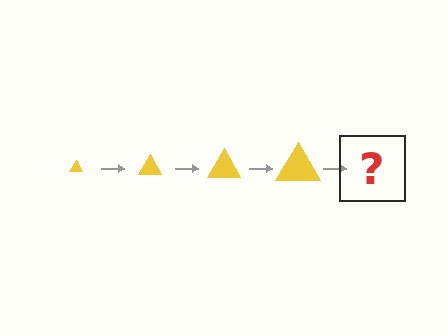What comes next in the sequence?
The next element should be a yellow triangle, larger than the previous one.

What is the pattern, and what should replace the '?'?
The pattern is that the triangle gets progressively larger each step. The '?' should be a yellow triangle, larger than the previous one.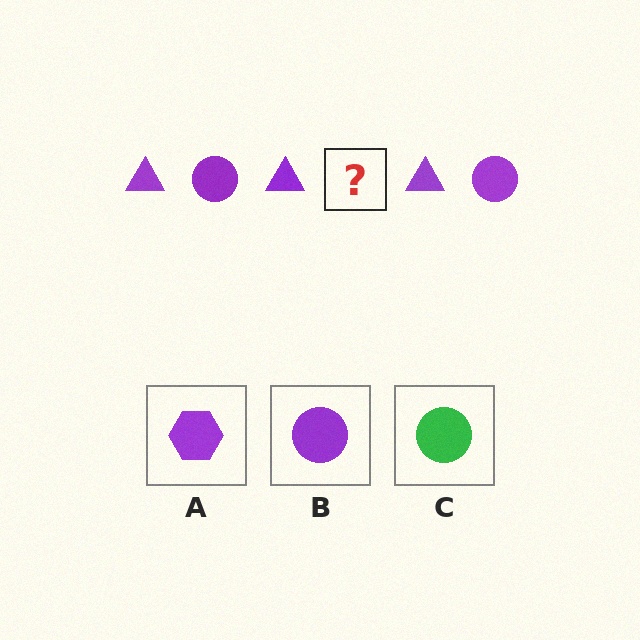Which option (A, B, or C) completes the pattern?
B.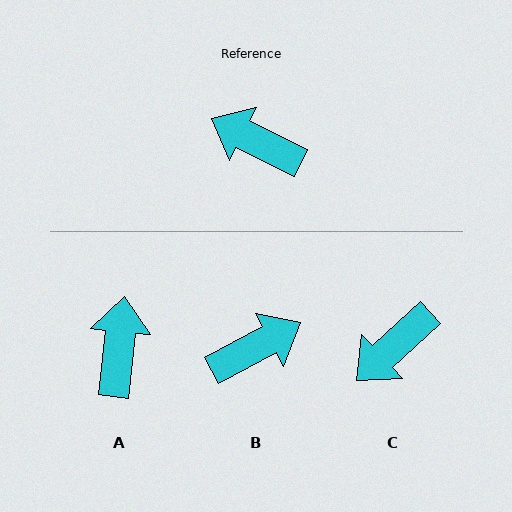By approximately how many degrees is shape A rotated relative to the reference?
Approximately 70 degrees clockwise.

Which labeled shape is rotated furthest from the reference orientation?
B, about 125 degrees away.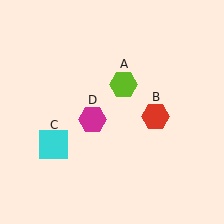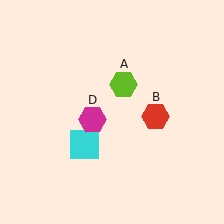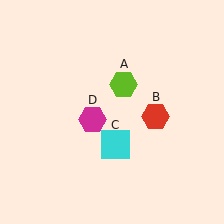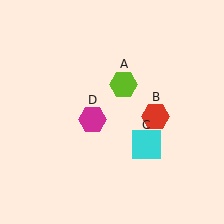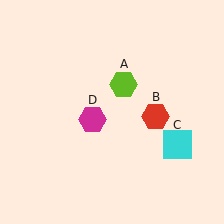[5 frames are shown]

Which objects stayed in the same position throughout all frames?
Lime hexagon (object A) and red hexagon (object B) and magenta hexagon (object D) remained stationary.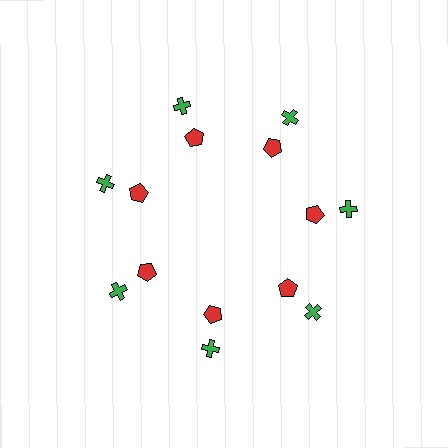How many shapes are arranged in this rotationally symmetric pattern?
There are 14 shapes, arranged in 7 groups of 2.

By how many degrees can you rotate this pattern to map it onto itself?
The pattern maps onto itself every 51 degrees of rotation.